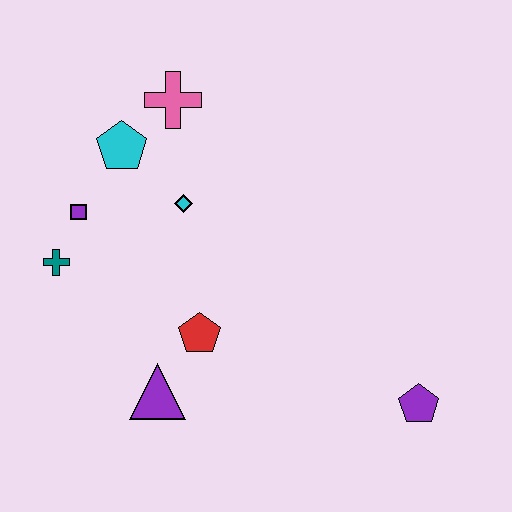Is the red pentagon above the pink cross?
No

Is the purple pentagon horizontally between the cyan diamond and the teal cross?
No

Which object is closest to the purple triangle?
The red pentagon is closest to the purple triangle.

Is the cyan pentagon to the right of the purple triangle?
No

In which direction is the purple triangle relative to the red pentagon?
The purple triangle is below the red pentagon.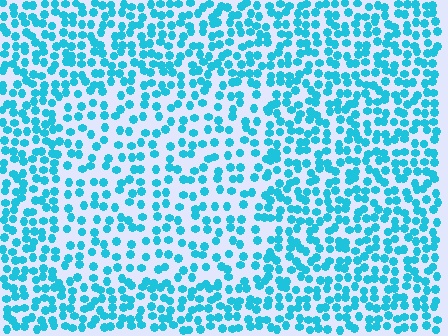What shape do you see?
I see a rectangle.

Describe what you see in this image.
The image contains small cyan elements arranged at two different densities. A rectangle-shaped region is visible where the elements are less densely packed than the surrounding area.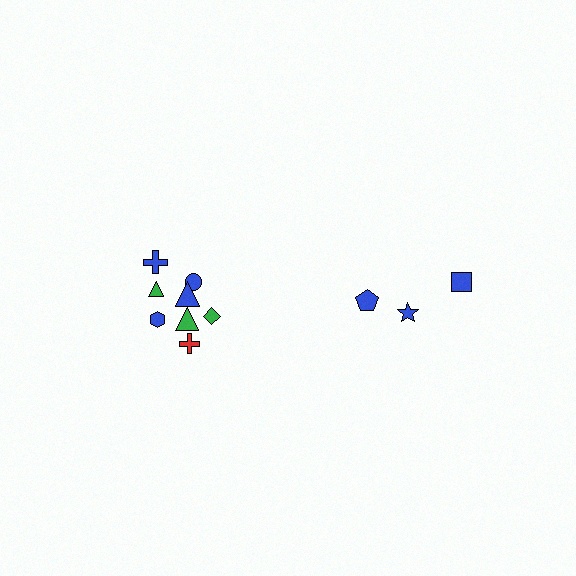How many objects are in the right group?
There are 3 objects.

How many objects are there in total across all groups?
There are 11 objects.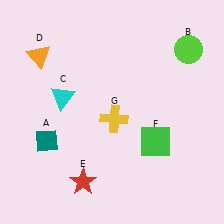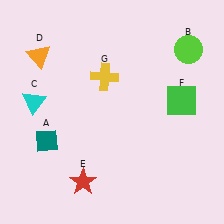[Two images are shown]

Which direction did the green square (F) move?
The green square (F) moved up.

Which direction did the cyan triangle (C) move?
The cyan triangle (C) moved left.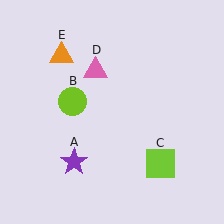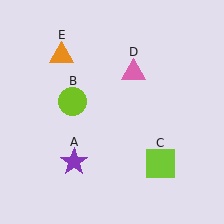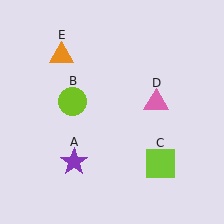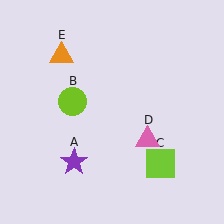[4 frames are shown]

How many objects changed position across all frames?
1 object changed position: pink triangle (object D).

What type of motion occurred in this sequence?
The pink triangle (object D) rotated clockwise around the center of the scene.